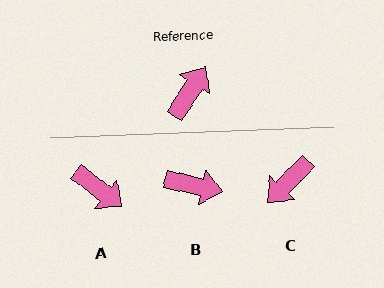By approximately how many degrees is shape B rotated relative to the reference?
Approximately 69 degrees clockwise.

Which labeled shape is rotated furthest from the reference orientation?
C, about 169 degrees away.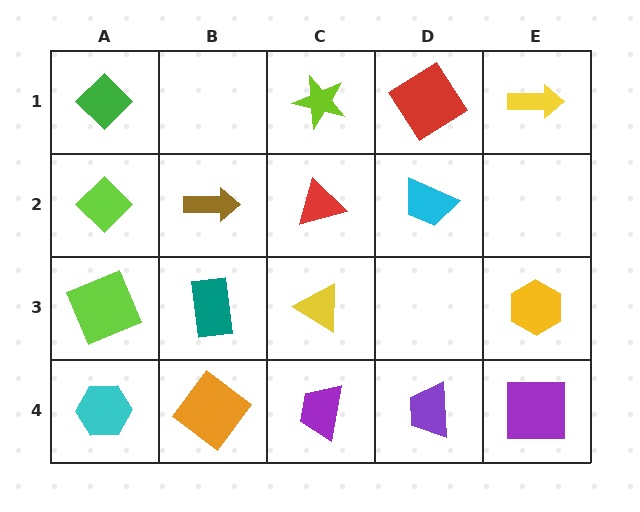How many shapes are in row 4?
5 shapes.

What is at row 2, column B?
A brown arrow.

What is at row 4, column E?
A purple square.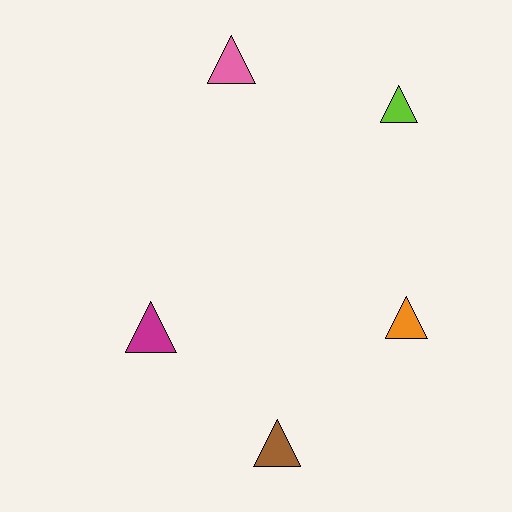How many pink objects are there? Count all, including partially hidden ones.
There is 1 pink object.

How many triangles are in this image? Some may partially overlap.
There are 5 triangles.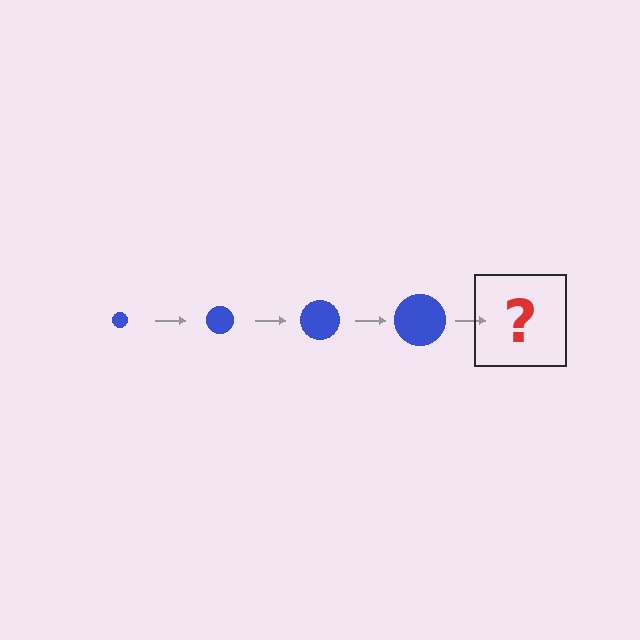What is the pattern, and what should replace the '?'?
The pattern is that the circle gets progressively larger each step. The '?' should be a blue circle, larger than the previous one.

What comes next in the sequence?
The next element should be a blue circle, larger than the previous one.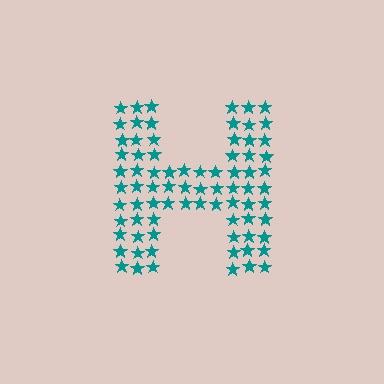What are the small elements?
The small elements are stars.